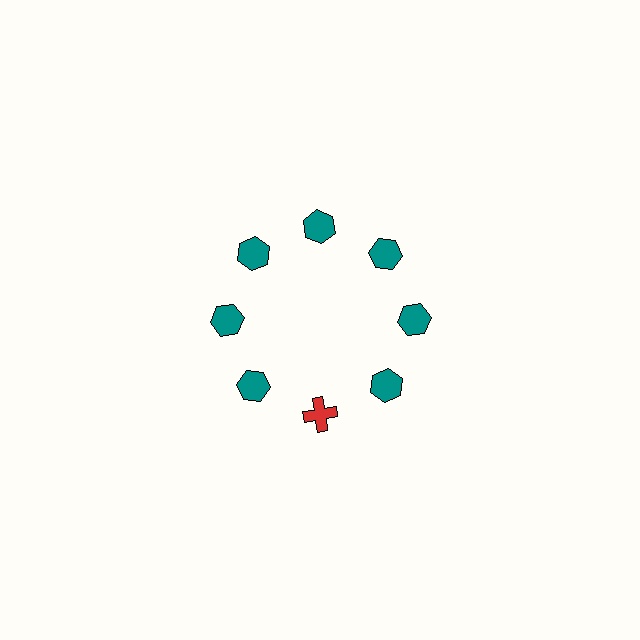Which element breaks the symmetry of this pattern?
The red cross at roughly the 6 o'clock position breaks the symmetry. All other shapes are teal hexagons.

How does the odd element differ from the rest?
It differs in both color (red instead of teal) and shape (cross instead of hexagon).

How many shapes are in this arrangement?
There are 8 shapes arranged in a ring pattern.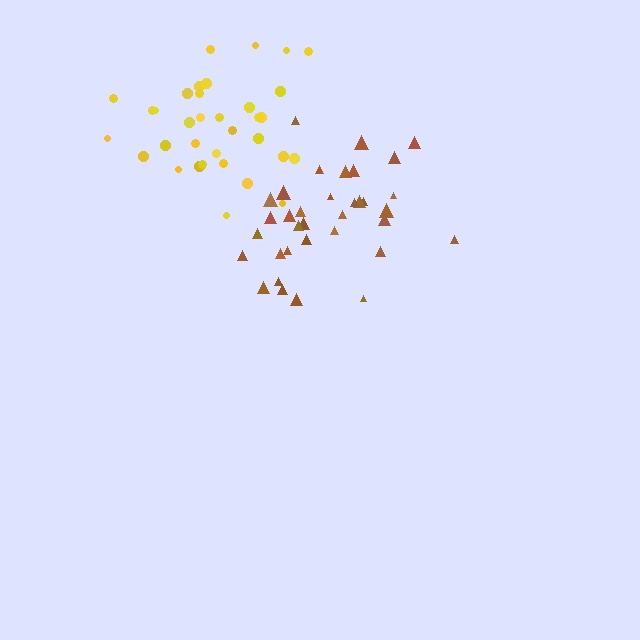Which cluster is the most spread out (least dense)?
Yellow.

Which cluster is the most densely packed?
Brown.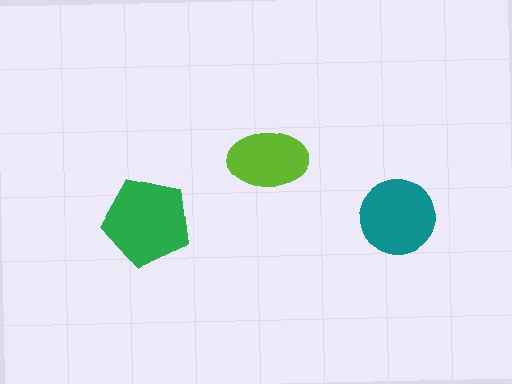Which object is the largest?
The green pentagon.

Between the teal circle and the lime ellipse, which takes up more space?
The teal circle.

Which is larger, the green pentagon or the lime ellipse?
The green pentagon.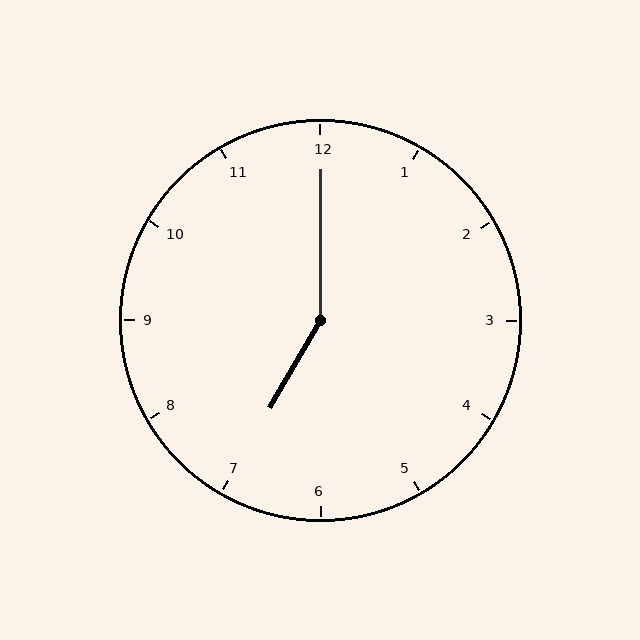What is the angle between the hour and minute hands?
Approximately 150 degrees.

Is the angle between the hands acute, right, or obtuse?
It is obtuse.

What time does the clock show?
7:00.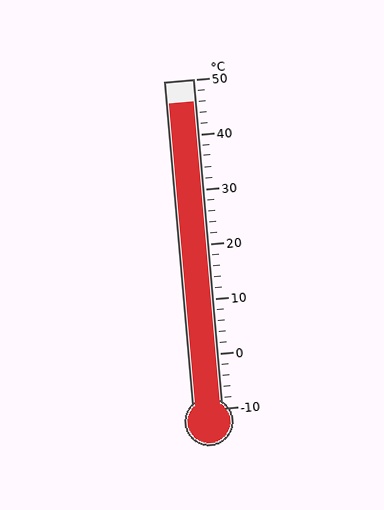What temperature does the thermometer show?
The thermometer shows approximately 46°C.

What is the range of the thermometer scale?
The thermometer scale ranges from -10°C to 50°C.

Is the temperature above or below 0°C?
The temperature is above 0°C.